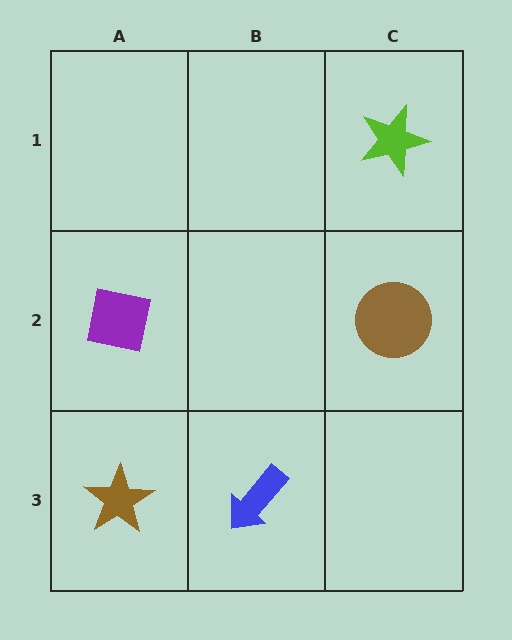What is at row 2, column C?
A brown circle.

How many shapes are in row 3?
2 shapes.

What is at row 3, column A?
A brown star.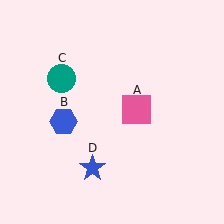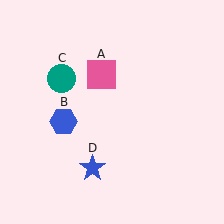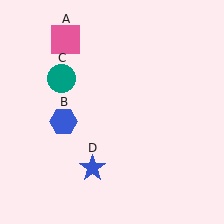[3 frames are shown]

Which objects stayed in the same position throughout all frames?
Blue hexagon (object B) and teal circle (object C) and blue star (object D) remained stationary.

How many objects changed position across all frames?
1 object changed position: pink square (object A).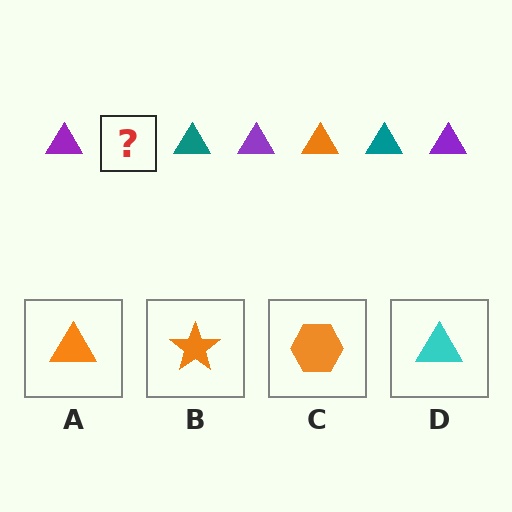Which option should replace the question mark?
Option A.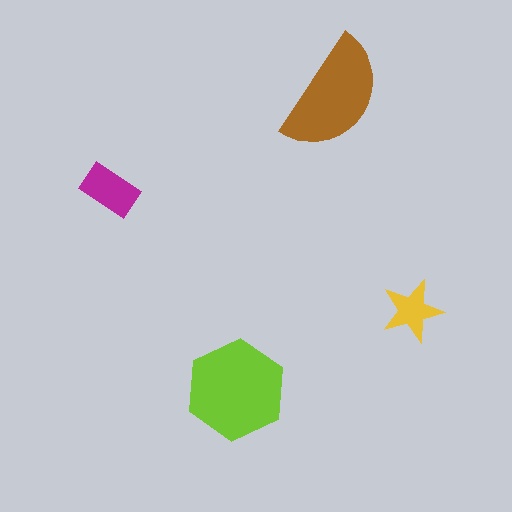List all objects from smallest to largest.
The yellow star, the magenta rectangle, the brown semicircle, the lime hexagon.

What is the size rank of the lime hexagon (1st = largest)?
1st.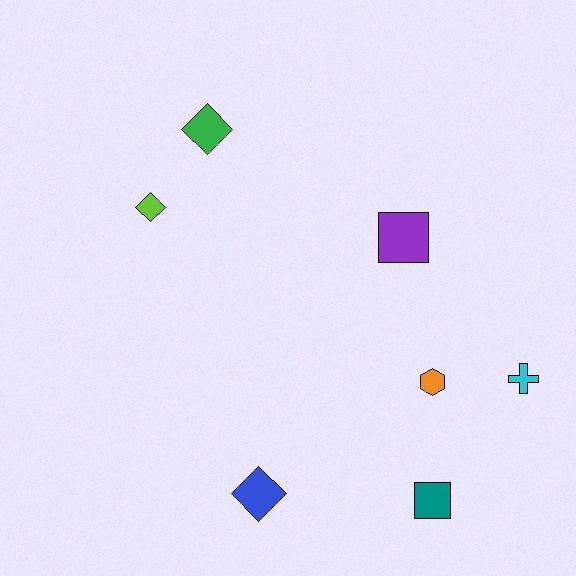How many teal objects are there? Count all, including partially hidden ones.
There is 1 teal object.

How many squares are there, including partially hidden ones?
There are 2 squares.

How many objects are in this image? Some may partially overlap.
There are 7 objects.